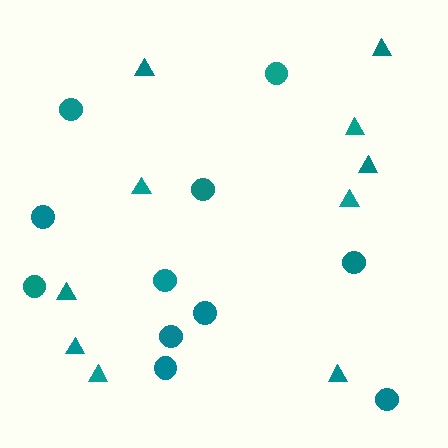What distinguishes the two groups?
There are 2 groups: one group of triangles (10) and one group of circles (11).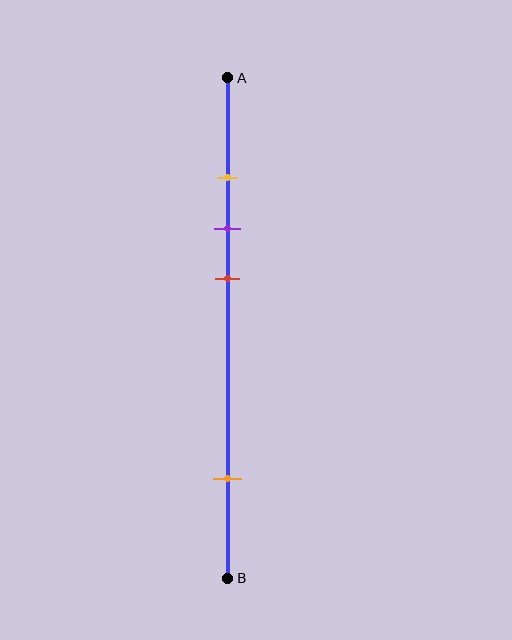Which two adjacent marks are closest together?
The yellow and purple marks are the closest adjacent pair.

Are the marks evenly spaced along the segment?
No, the marks are not evenly spaced.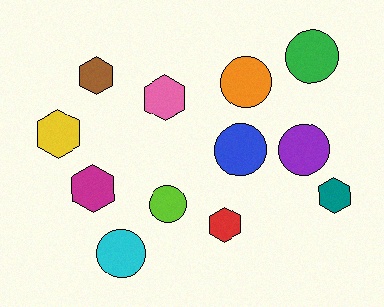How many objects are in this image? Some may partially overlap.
There are 12 objects.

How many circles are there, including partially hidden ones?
There are 6 circles.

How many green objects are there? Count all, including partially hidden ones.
There is 1 green object.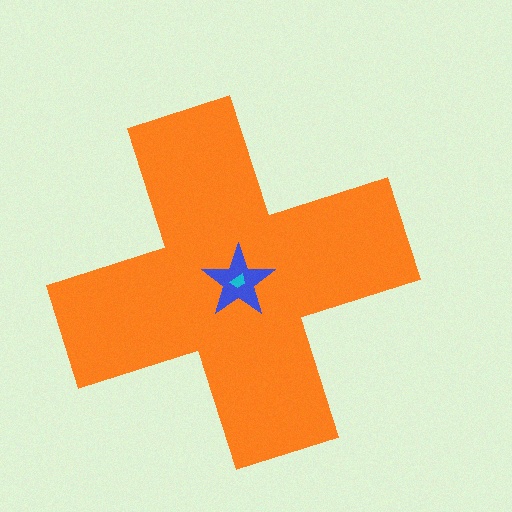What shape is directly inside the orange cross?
The blue star.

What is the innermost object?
The cyan trapezoid.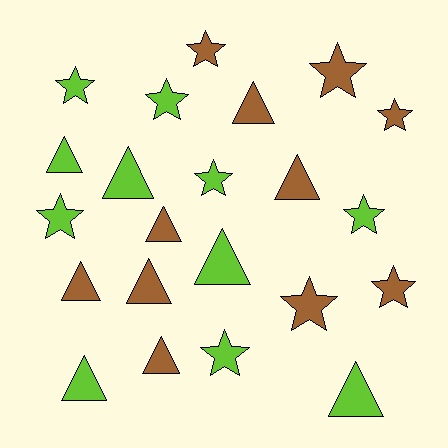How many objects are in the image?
There are 22 objects.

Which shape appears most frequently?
Triangle, with 11 objects.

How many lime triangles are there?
There are 5 lime triangles.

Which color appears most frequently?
Lime, with 11 objects.